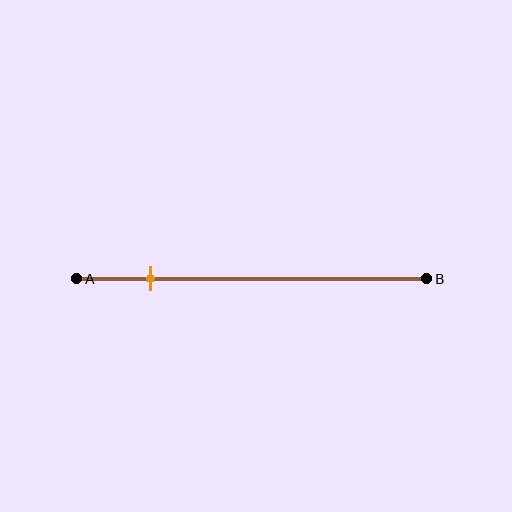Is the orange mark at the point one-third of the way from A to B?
No, the mark is at about 20% from A, not at the 33% one-third point.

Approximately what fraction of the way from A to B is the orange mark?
The orange mark is approximately 20% of the way from A to B.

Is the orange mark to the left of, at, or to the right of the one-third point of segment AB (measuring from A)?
The orange mark is to the left of the one-third point of segment AB.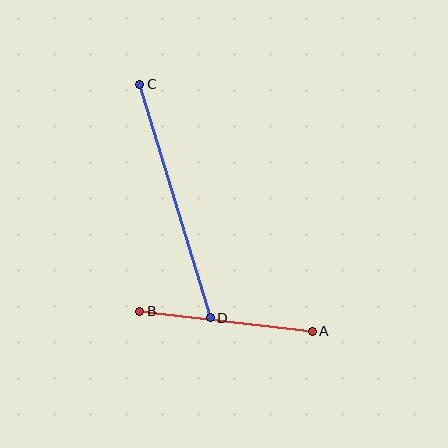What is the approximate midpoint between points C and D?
The midpoint is at approximately (175, 201) pixels.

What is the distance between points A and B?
The distance is approximately 174 pixels.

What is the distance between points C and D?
The distance is approximately 244 pixels.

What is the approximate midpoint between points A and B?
The midpoint is at approximately (226, 321) pixels.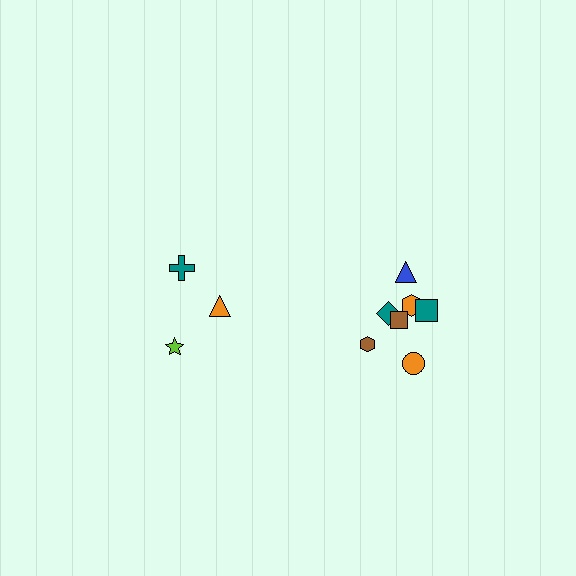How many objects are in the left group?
There are 3 objects.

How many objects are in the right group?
There are 7 objects.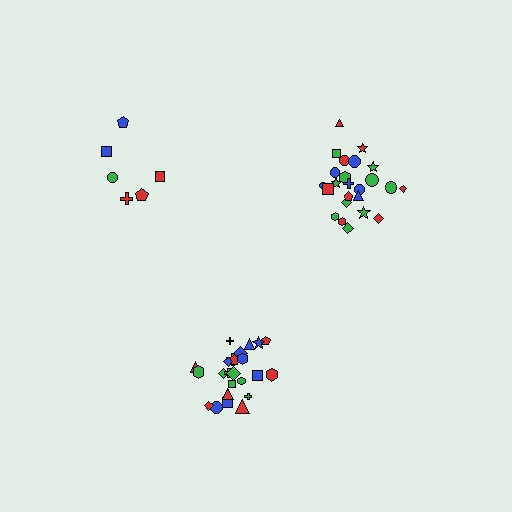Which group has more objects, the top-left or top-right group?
The top-right group.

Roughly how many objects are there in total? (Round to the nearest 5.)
Roughly 55 objects in total.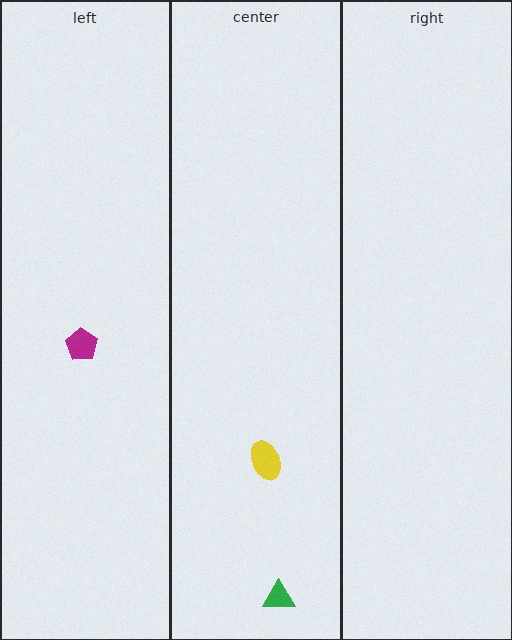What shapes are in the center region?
The yellow ellipse, the green triangle.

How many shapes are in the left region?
1.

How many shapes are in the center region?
2.